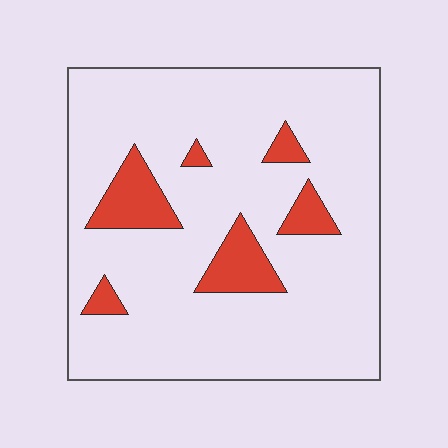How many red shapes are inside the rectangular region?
6.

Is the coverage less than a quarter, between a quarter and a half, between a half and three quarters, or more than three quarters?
Less than a quarter.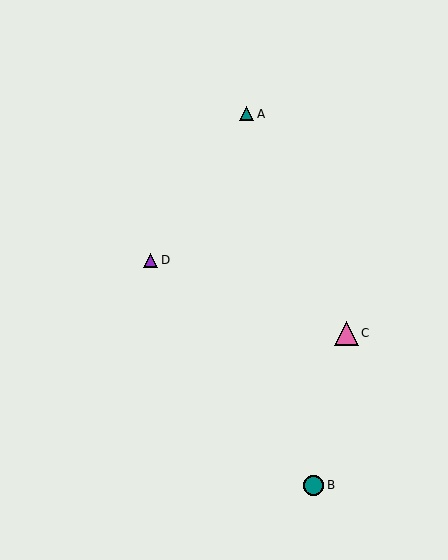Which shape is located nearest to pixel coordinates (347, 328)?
The pink triangle (labeled C) at (347, 333) is nearest to that location.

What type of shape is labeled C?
Shape C is a pink triangle.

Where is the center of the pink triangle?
The center of the pink triangle is at (347, 333).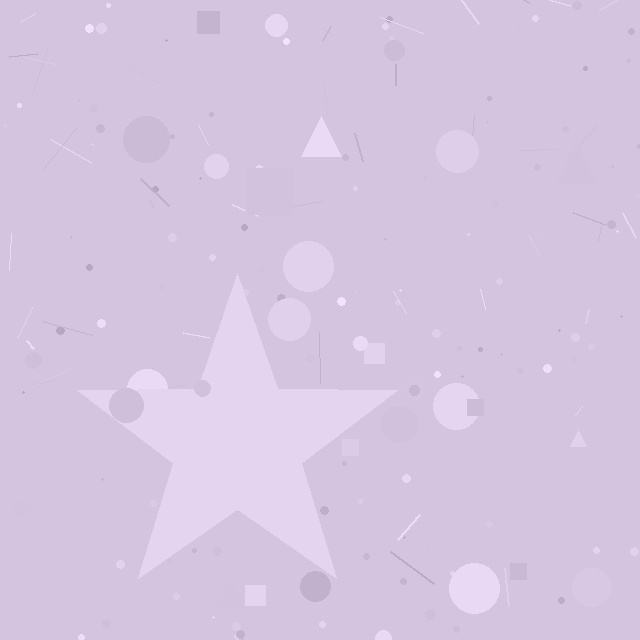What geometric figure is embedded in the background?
A star is embedded in the background.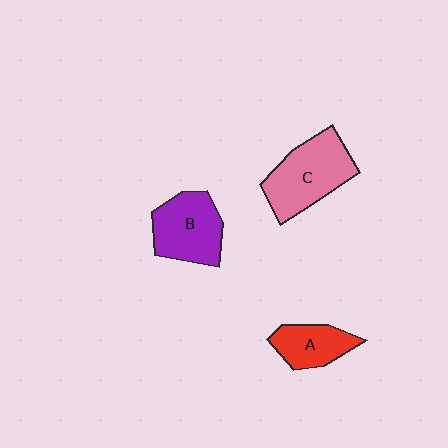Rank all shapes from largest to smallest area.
From largest to smallest: C (pink), B (purple), A (red).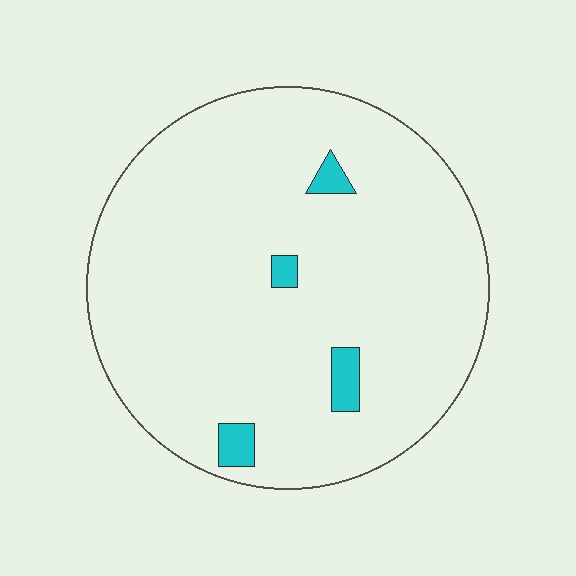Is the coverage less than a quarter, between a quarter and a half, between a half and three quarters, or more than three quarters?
Less than a quarter.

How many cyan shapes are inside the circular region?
4.